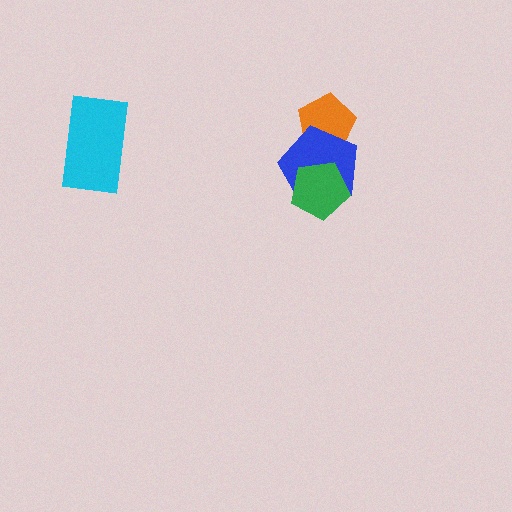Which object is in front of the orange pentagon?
The blue pentagon is in front of the orange pentagon.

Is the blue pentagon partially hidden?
Yes, it is partially covered by another shape.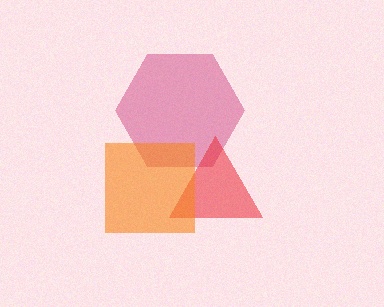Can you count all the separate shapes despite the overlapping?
Yes, there are 3 separate shapes.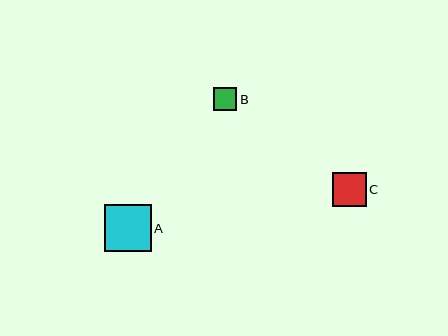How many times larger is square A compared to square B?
Square A is approximately 2.1 times the size of square B.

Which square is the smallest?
Square B is the smallest with a size of approximately 23 pixels.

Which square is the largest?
Square A is the largest with a size of approximately 47 pixels.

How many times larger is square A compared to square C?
Square A is approximately 1.4 times the size of square C.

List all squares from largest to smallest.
From largest to smallest: A, C, B.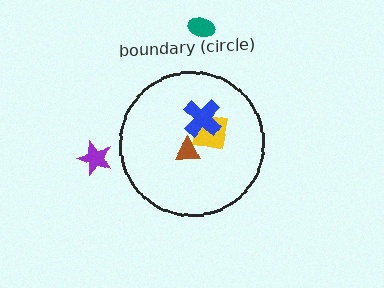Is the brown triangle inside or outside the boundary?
Inside.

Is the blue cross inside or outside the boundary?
Inside.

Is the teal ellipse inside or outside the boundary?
Outside.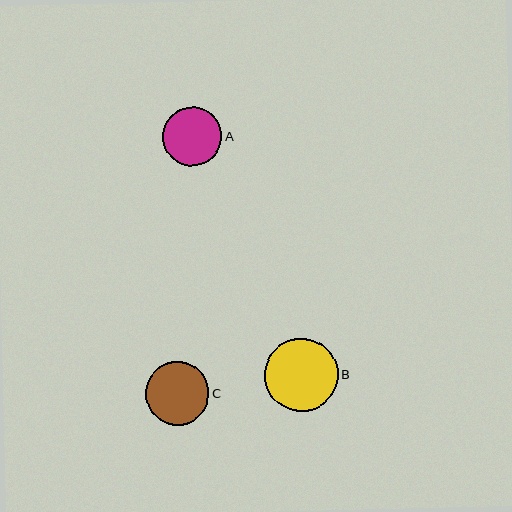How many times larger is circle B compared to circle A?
Circle B is approximately 1.2 times the size of circle A.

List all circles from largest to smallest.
From largest to smallest: B, C, A.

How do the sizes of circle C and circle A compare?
Circle C and circle A are approximately the same size.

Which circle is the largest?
Circle B is the largest with a size of approximately 73 pixels.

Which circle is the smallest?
Circle A is the smallest with a size of approximately 59 pixels.